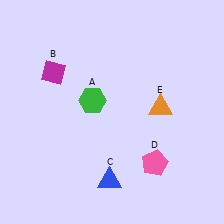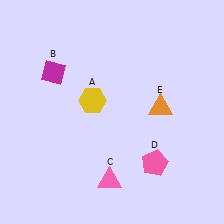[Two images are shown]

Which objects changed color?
A changed from green to yellow. C changed from blue to pink.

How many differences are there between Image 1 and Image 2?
There are 2 differences between the two images.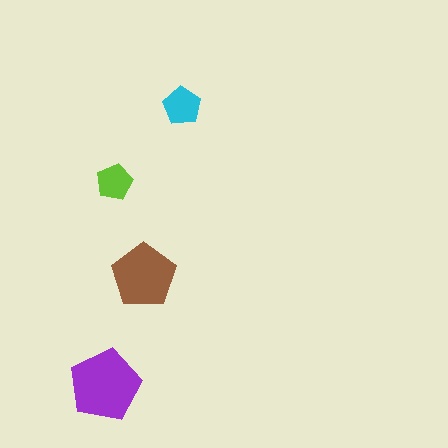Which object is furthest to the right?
The cyan pentagon is rightmost.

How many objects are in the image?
There are 4 objects in the image.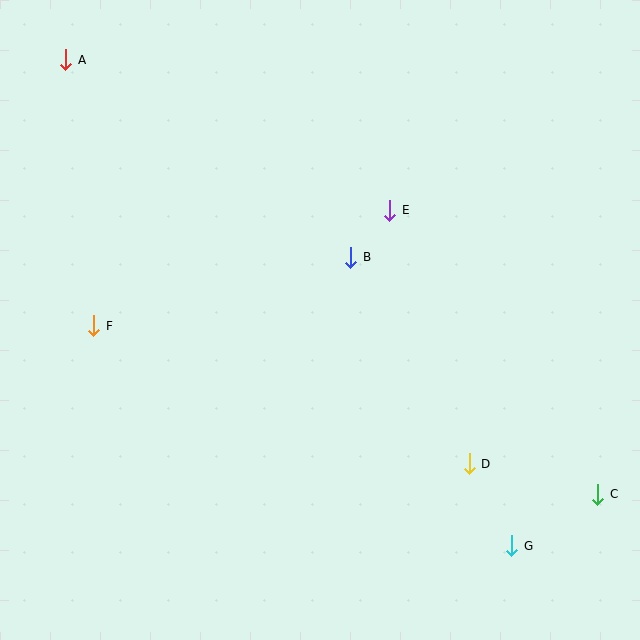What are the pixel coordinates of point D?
Point D is at (469, 464).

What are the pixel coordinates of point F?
Point F is at (94, 326).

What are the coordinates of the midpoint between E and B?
The midpoint between E and B is at (370, 234).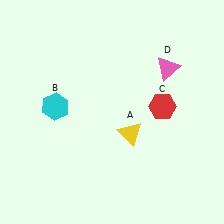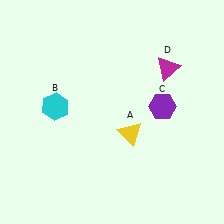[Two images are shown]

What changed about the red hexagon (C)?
In Image 1, C is red. In Image 2, it changed to purple.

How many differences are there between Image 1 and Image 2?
There are 2 differences between the two images.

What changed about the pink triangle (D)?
In Image 1, D is pink. In Image 2, it changed to magenta.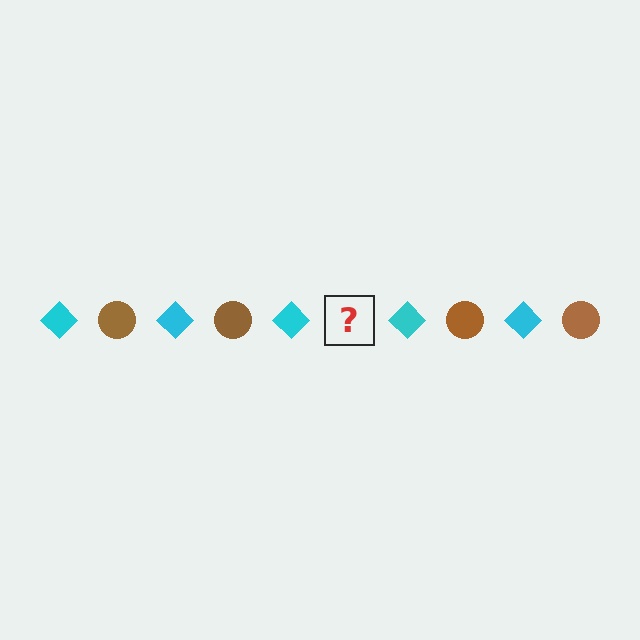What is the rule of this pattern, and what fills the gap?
The rule is that the pattern alternates between cyan diamond and brown circle. The gap should be filled with a brown circle.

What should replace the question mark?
The question mark should be replaced with a brown circle.